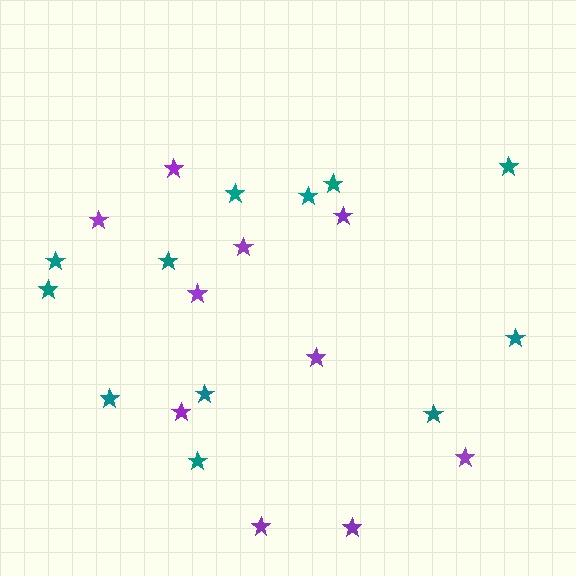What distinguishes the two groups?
There are 2 groups: one group of purple stars (10) and one group of teal stars (12).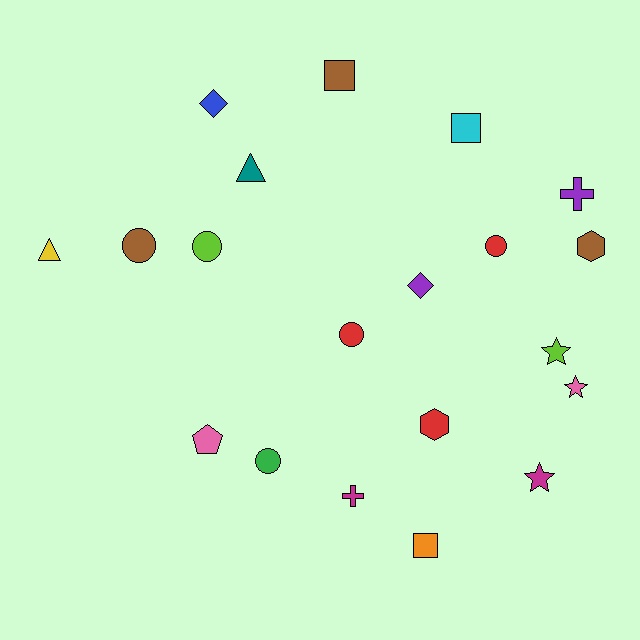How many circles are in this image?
There are 5 circles.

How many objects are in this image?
There are 20 objects.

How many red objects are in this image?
There are 3 red objects.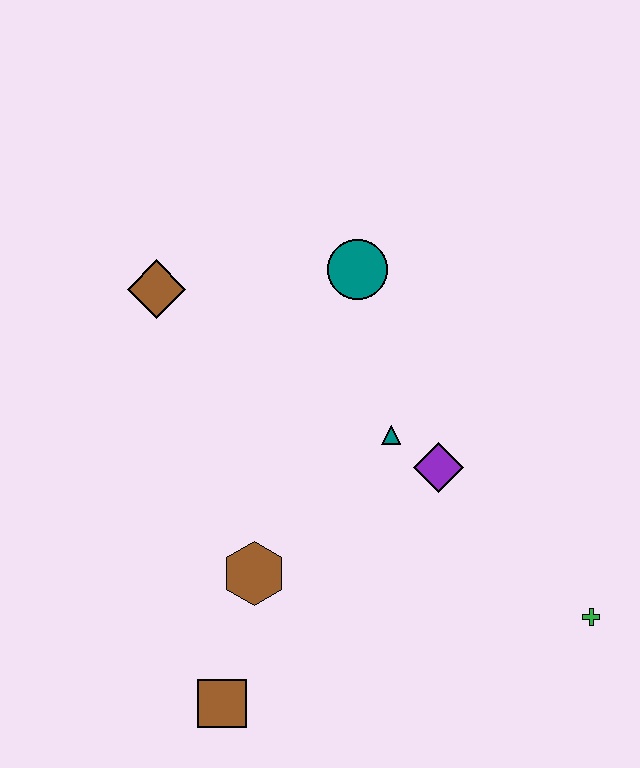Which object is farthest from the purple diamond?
The brown diamond is farthest from the purple diamond.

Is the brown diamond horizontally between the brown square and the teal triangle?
No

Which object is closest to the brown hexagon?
The brown square is closest to the brown hexagon.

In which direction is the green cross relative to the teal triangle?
The green cross is to the right of the teal triangle.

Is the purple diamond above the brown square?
Yes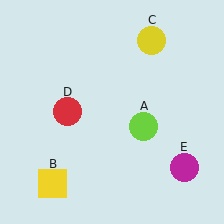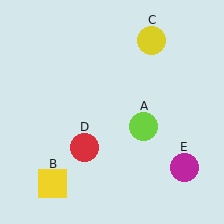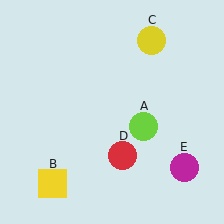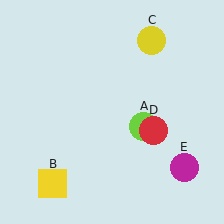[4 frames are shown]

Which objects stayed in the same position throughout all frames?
Lime circle (object A) and yellow square (object B) and yellow circle (object C) and magenta circle (object E) remained stationary.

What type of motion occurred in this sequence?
The red circle (object D) rotated counterclockwise around the center of the scene.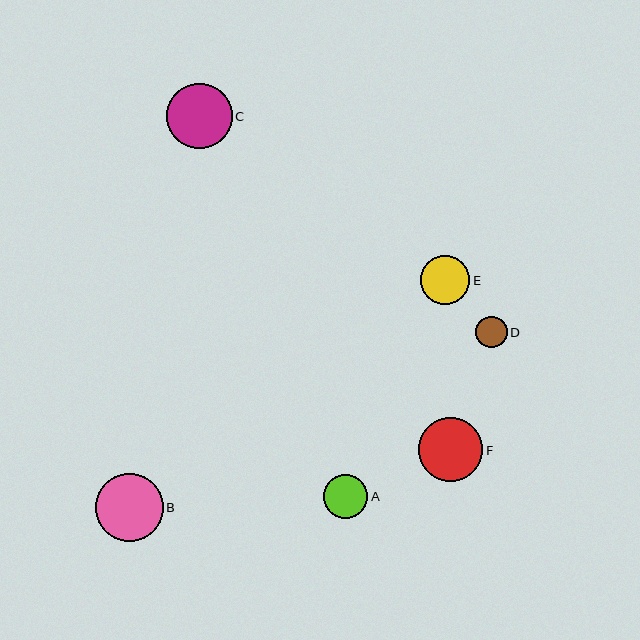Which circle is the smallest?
Circle D is the smallest with a size of approximately 31 pixels.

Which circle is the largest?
Circle B is the largest with a size of approximately 68 pixels.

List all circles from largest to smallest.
From largest to smallest: B, C, F, E, A, D.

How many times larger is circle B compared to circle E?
Circle B is approximately 1.4 times the size of circle E.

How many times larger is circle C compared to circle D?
Circle C is approximately 2.1 times the size of circle D.